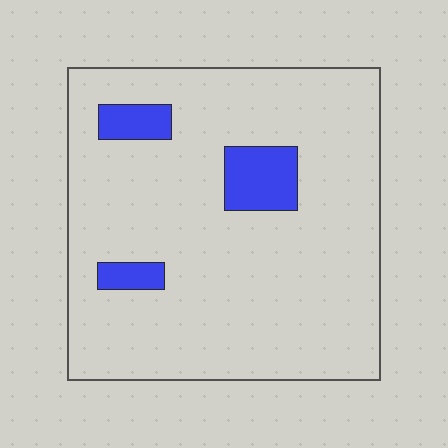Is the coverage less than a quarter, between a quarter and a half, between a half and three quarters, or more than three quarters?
Less than a quarter.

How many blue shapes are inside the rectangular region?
3.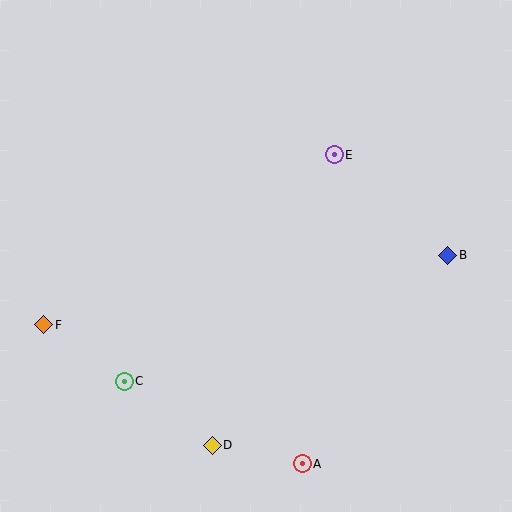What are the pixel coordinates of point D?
Point D is at (212, 445).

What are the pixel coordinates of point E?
Point E is at (334, 155).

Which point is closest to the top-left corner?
Point F is closest to the top-left corner.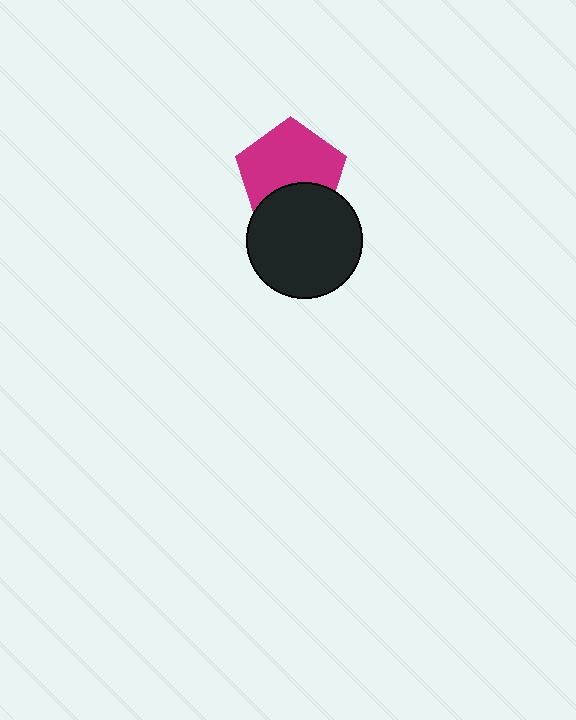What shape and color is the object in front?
The object in front is a black circle.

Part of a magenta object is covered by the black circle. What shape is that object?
It is a pentagon.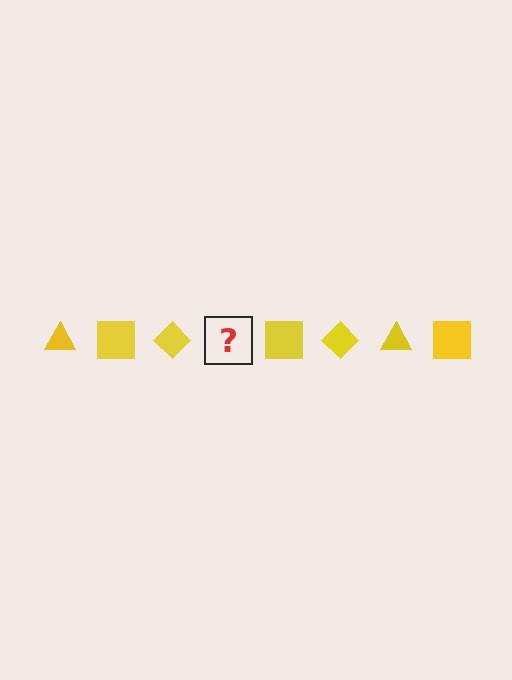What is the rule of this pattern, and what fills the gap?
The rule is that the pattern cycles through triangle, square, diamond shapes in yellow. The gap should be filled with a yellow triangle.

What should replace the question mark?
The question mark should be replaced with a yellow triangle.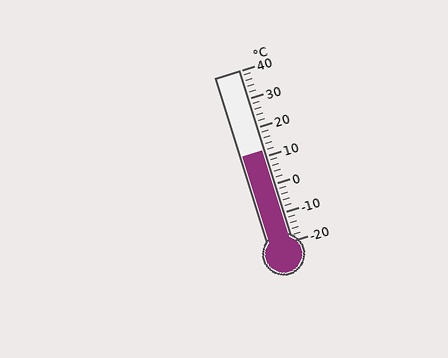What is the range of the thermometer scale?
The thermometer scale ranges from -20°C to 40°C.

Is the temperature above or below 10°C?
The temperature is above 10°C.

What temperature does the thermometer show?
The thermometer shows approximately 12°C.